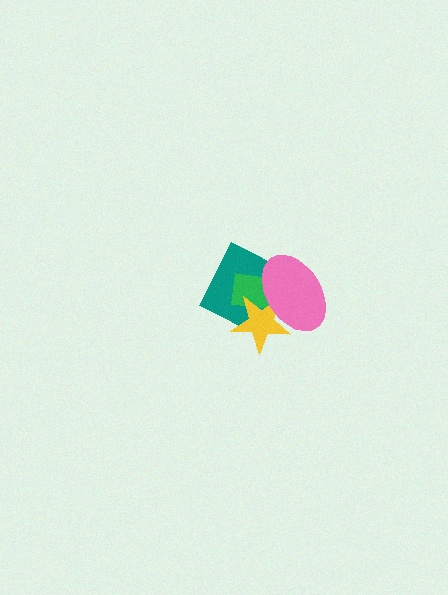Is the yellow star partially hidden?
Yes, it is partially covered by another shape.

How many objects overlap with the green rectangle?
3 objects overlap with the green rectangle.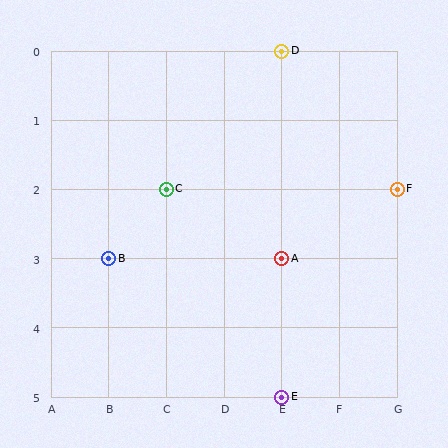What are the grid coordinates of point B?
Point B is at grid coordinates (B, 3).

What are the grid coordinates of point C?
Point C is at grid coordinates (C, 2).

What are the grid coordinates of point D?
Point D is at grid coordinates (E, 0).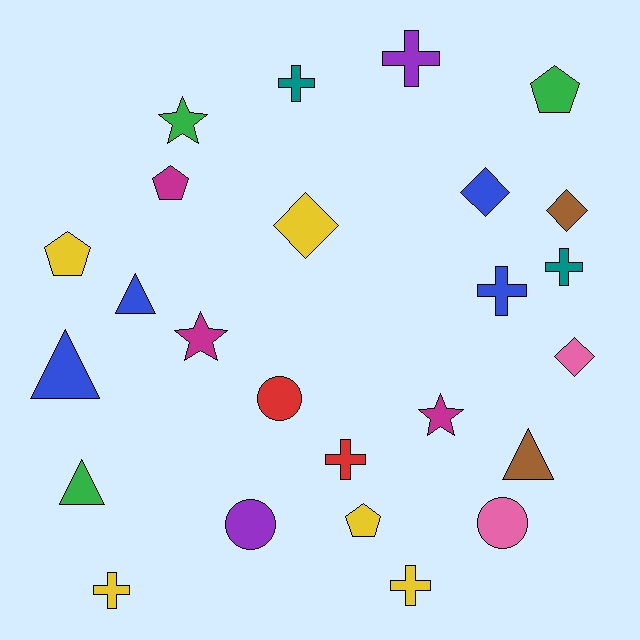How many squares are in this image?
There are no squares.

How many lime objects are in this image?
There are no lime objects.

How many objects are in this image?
There are 25 objects.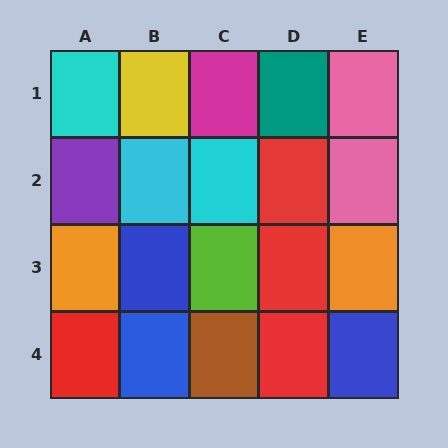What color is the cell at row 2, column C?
Cyan.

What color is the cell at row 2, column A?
Purple.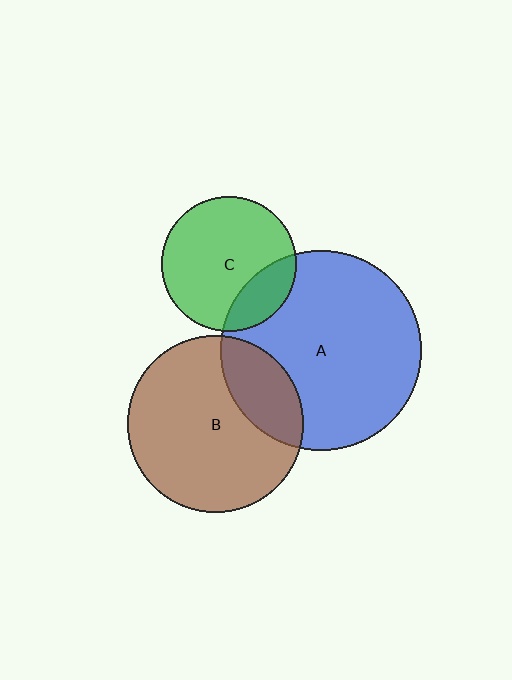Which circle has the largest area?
Circle A (blue).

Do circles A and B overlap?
Yes.